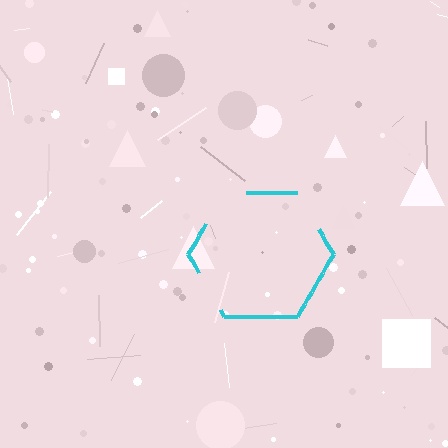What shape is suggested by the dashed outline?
The dashed outline suggests a hexagon.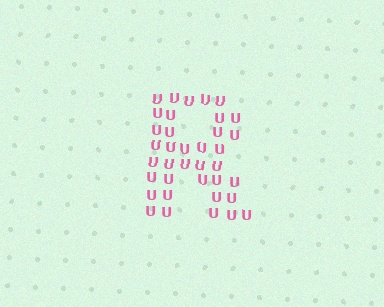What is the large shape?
The large shape is the letter R.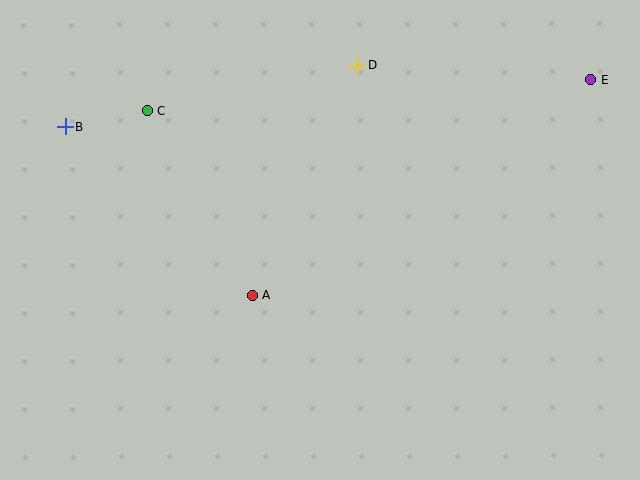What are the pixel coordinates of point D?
Point D is at (357, 65).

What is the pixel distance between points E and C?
The distance between E and C is 445 pixels.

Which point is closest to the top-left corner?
Point B is closest to the top-left corner.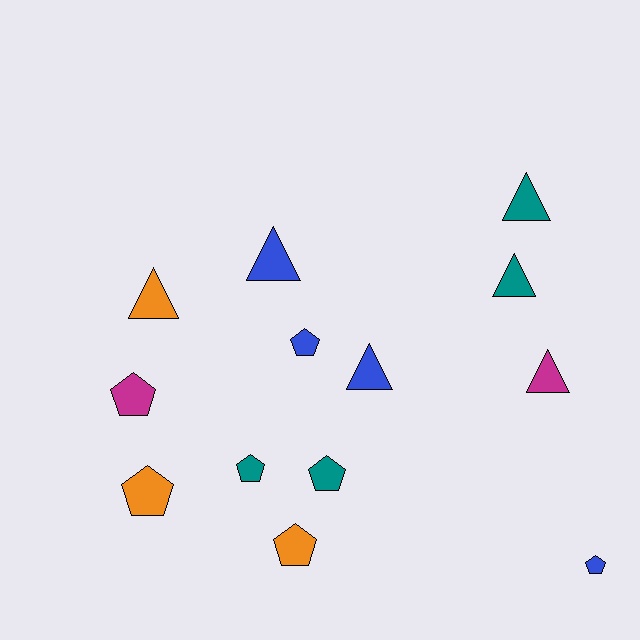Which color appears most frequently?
Blue, with 4 objects.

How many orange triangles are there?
There is 1 orange triangle.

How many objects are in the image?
There are 13 objects.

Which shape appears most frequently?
Pentagon, with 7 objects.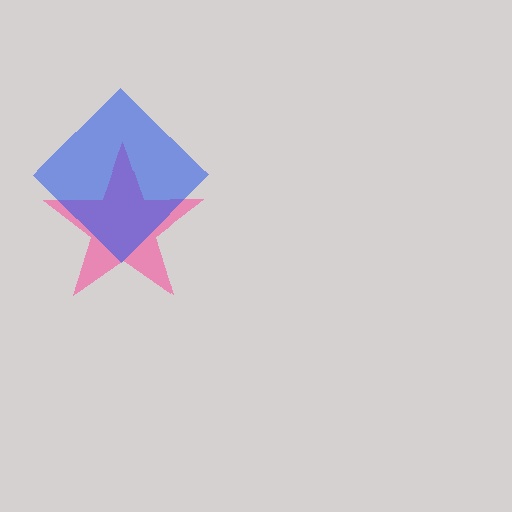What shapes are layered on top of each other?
The layered shapes are: a pink star, a blue diamond.